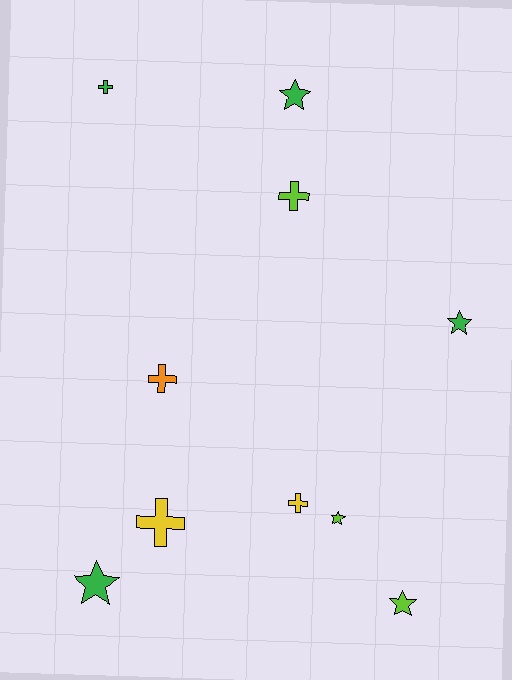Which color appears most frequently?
Green, with 4 objects.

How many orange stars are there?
There are no orange stars.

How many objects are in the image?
There are 10 objects.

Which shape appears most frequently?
Star, with 5 objects.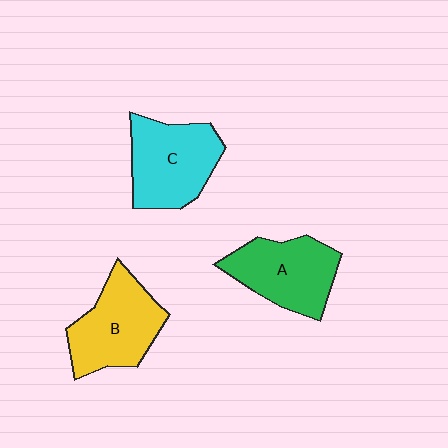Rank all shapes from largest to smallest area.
From largest to smallest: C (cyan), B (yellow), A (green).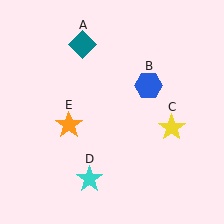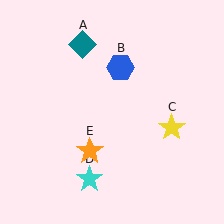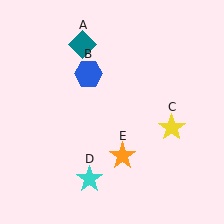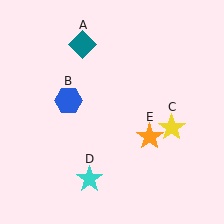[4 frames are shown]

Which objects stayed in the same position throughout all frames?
Teal diamond (object A) and yellow star (object C) and cyan star (object D) remained stationary.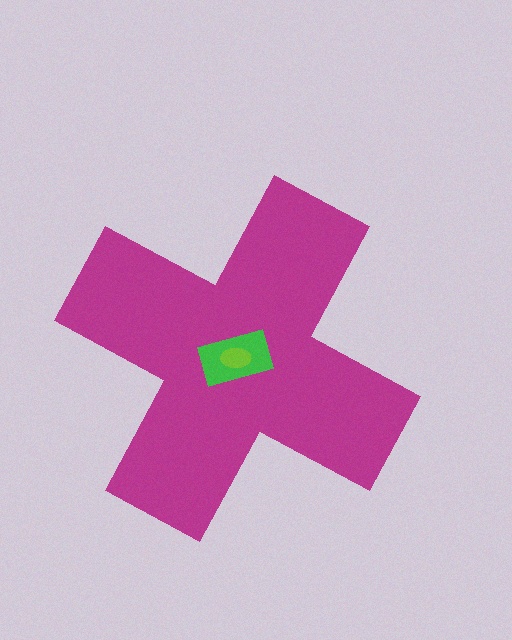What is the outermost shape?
The magenta cross.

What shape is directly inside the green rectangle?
The lime ellipse.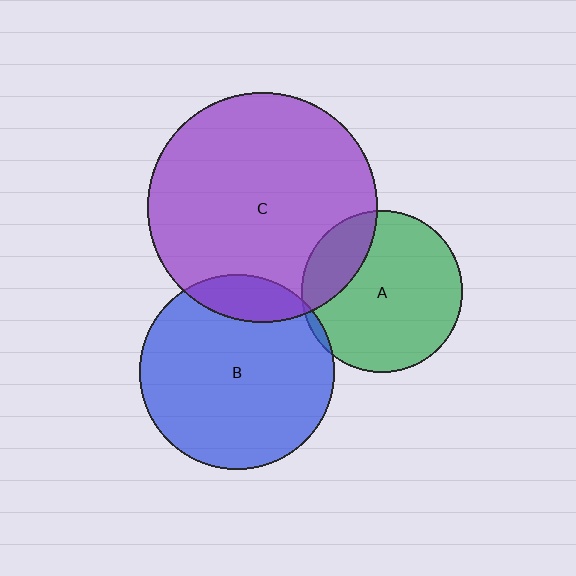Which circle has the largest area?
Circle C (purple).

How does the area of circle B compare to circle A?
Approximately 1.5 times.